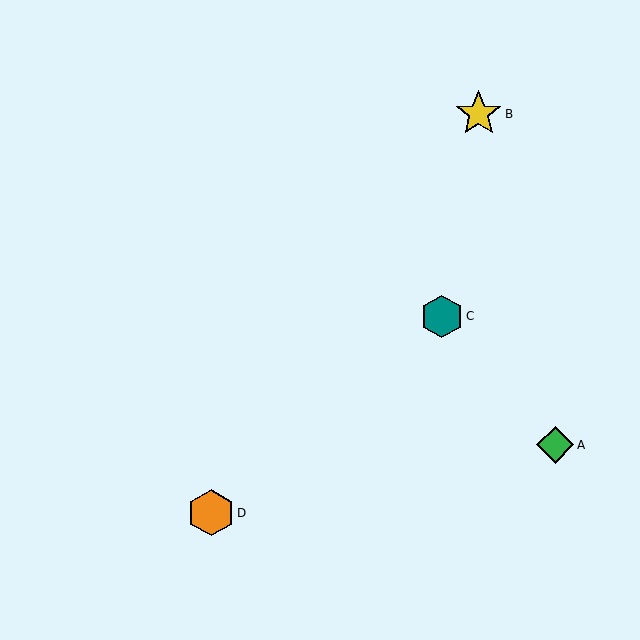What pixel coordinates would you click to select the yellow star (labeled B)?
Click at (479, 114) to select the yellow star B.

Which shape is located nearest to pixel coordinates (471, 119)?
The yellow star (labeled B) at (479, 114) is nearest to that location.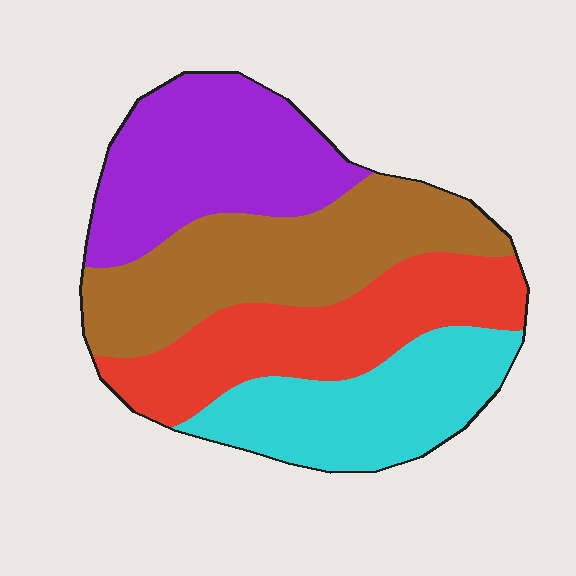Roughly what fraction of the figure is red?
Red covers about 25% of the figure.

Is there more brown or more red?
Brown.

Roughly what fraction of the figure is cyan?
Cyan covers roughly 20% of the figure.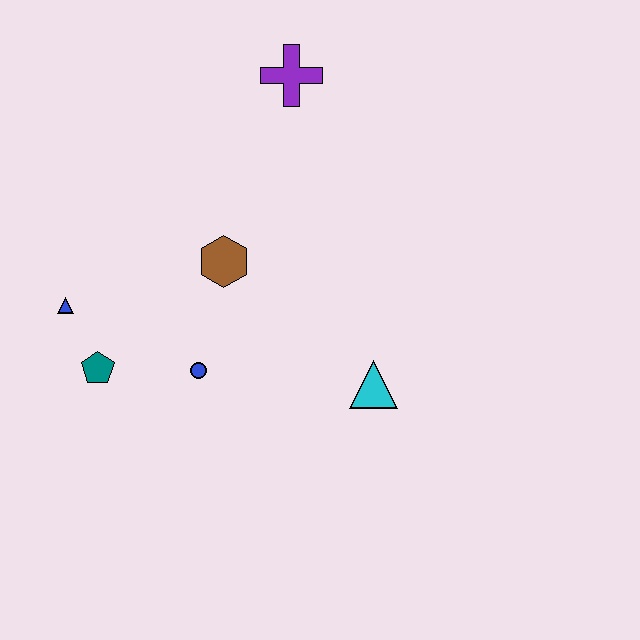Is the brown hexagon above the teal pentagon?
Yes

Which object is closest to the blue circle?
The teal pentagon is closest to the blue circle.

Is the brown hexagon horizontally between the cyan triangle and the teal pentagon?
Yes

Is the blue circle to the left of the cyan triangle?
Yes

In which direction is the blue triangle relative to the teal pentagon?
The blue triangle is above the teal pentagon.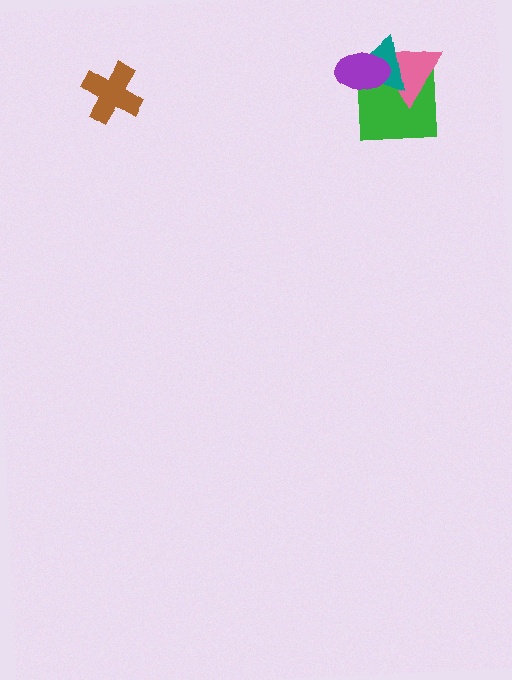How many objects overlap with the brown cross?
0 objects overlap with the brown cross.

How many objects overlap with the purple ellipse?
3 objects overlap with the purple ellipse.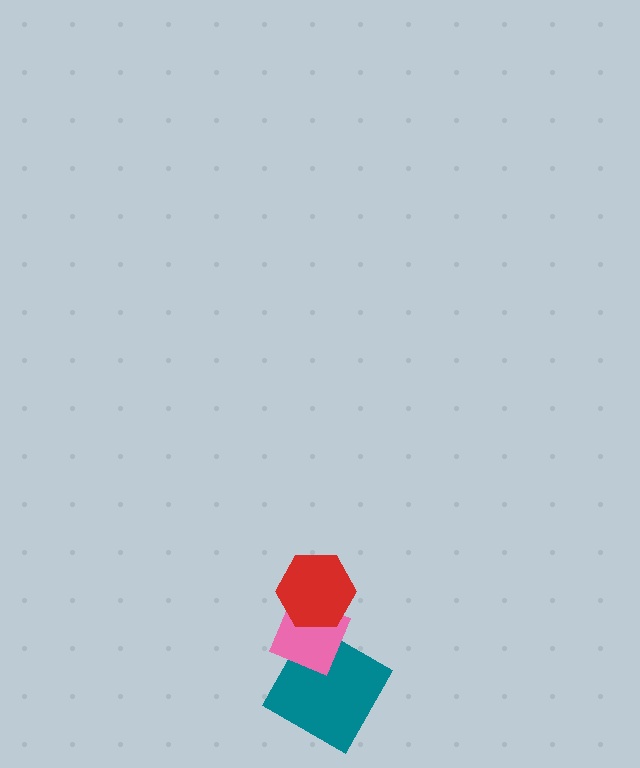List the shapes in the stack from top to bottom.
From top to bottom: the red hexagon, the pink diamond, the teal square.